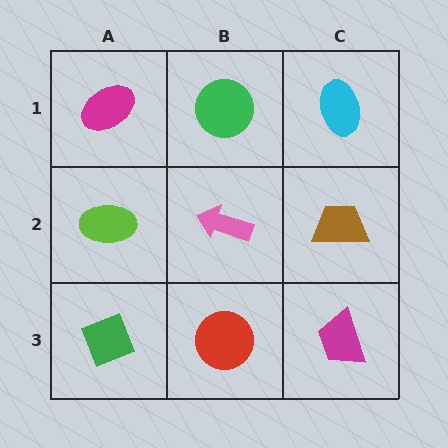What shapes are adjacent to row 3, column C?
A brown trapezoid (row 2, column C), a red circle (row 3, column B).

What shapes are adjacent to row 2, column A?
A magenta ellipse (row 1, column A), a green diamond (row 3, column A), a pink arrow (row 2, column B).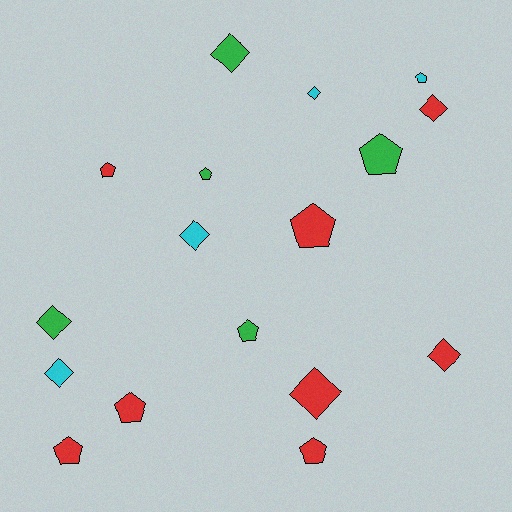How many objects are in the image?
There are 17 objects.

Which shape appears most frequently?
Pentagon, with 9 objects.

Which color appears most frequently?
Red, with 8 objects.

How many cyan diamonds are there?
There are 3 cyan diamonds.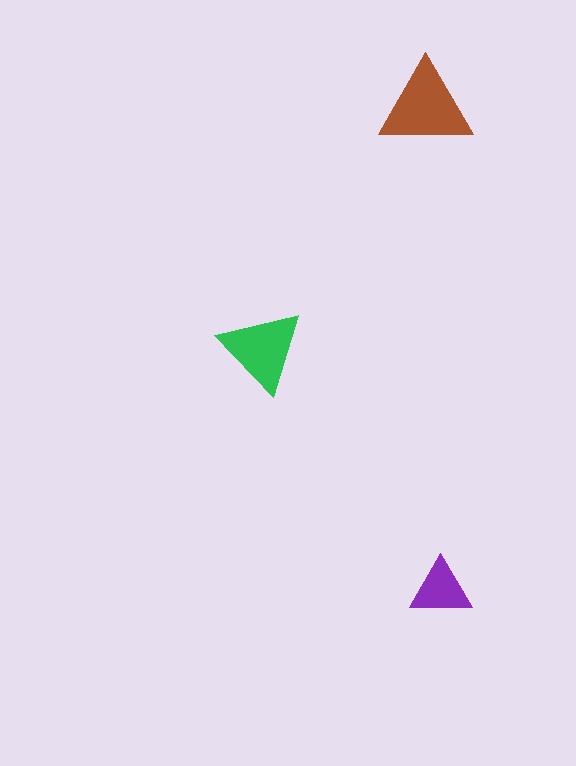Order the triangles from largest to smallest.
the brown one, the green one, the purple one.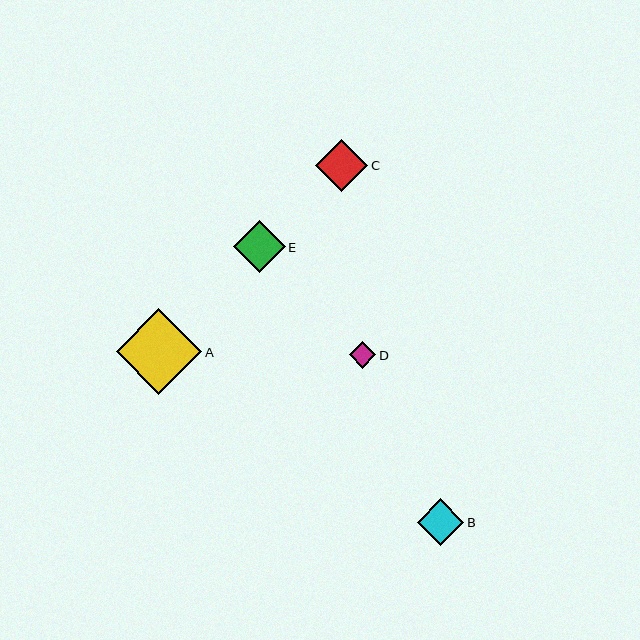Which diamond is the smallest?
Diamond D is the smallest with a size of approximately 26 pixels.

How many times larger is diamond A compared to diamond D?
Diamond A is approximately 3.3 times the size of diamond D.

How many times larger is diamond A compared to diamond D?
Diamond A is approximately 3.3 times the size of diamond D.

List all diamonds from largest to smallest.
From largest to smallest: A, C, E, B, D.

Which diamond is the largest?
Diamond A is the largest with a size of approximately 86 pixels.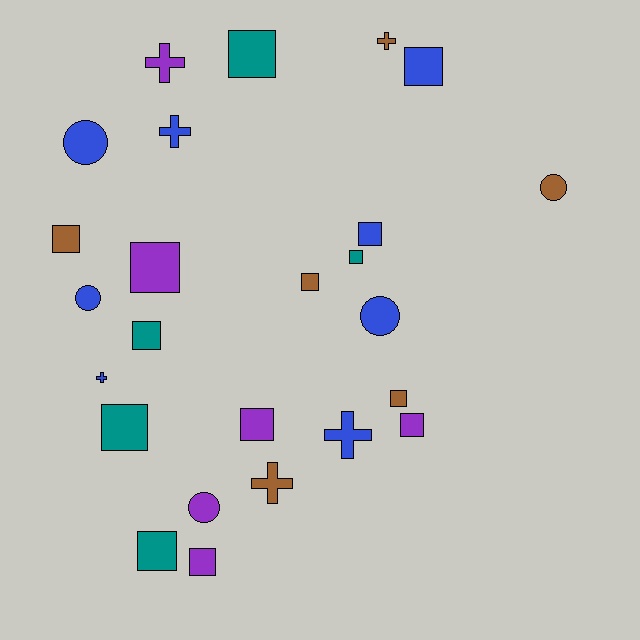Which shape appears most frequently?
Square, with 14 objects.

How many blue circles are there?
There are 3 blue circles.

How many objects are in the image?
There are 25 objects.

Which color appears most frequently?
Blue, with 8 objects.